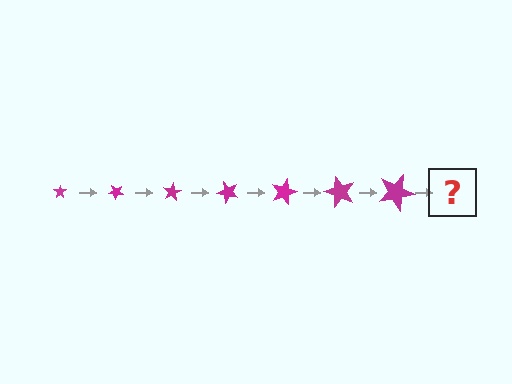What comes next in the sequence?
The next element should be a star, larger than the previous one and rotated 280 degrees from the start.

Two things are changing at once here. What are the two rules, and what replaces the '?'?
The two rules are that the star grows larger each step and it rotates 40 degrees each step. The '?' should be a star, larger than the previous one and rotated 280 degrees from the start.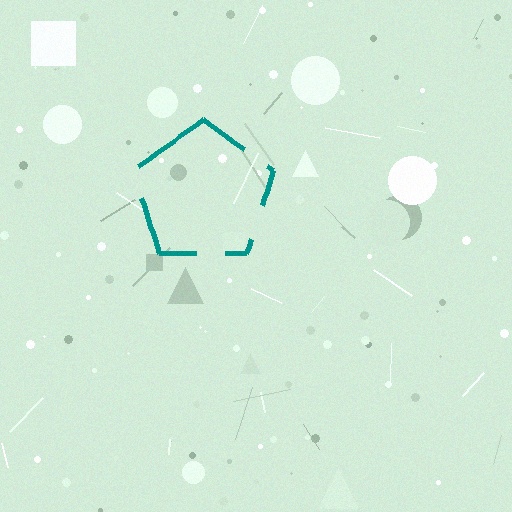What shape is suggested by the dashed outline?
The dashed outline suggests a pentagon.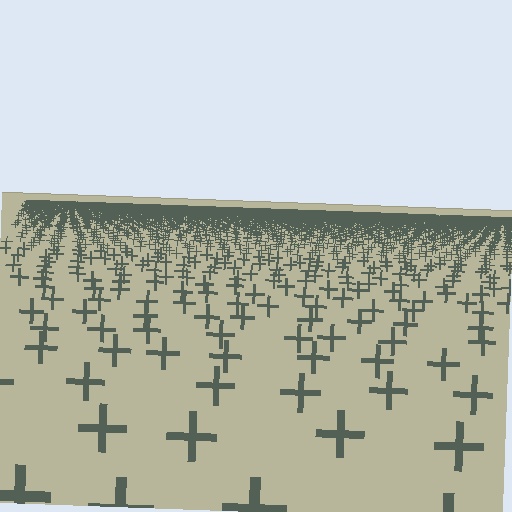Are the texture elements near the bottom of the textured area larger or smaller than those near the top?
Larger. Near the bottom, elements are closer to the viewer and appear at a bigger on-screen size.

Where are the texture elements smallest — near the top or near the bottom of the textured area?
Near the top.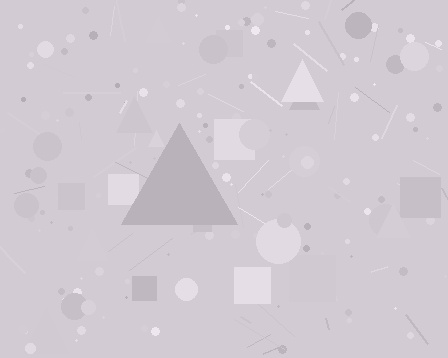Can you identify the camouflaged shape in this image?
The camouflaged shape is a triangle.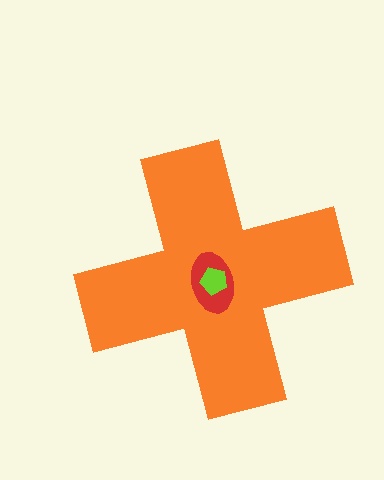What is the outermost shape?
The orange cross.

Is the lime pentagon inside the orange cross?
Yes.